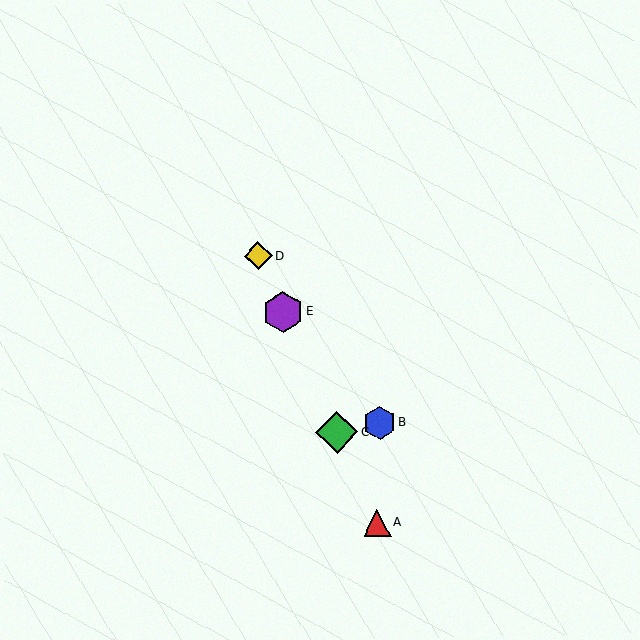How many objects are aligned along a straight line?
4 objects (A, C, D, E) are aligned along a straight line.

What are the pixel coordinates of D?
Object D is at (258, 256).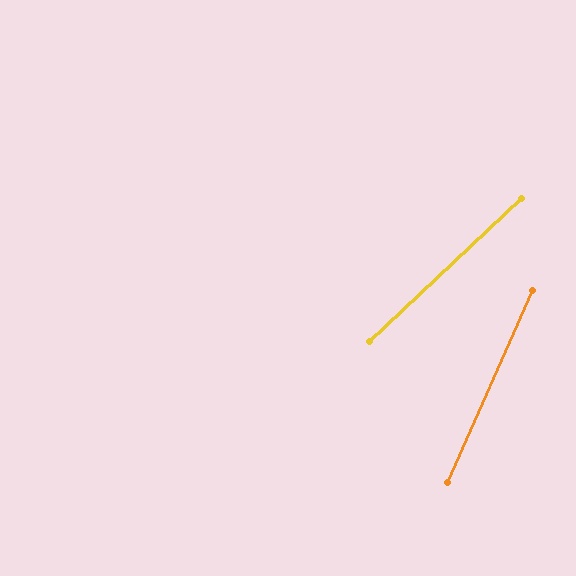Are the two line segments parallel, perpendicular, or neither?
Neither parallel nor perpendicular — they differ by about 23°.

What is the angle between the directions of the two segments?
Approximately 23 degrees.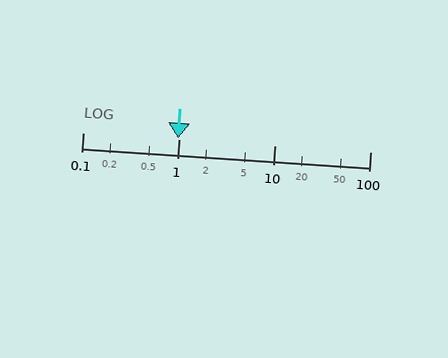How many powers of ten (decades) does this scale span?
The scale spans 3 decades, from 0.1 to 100.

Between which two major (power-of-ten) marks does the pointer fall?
The pointer is between 0.1 and 1.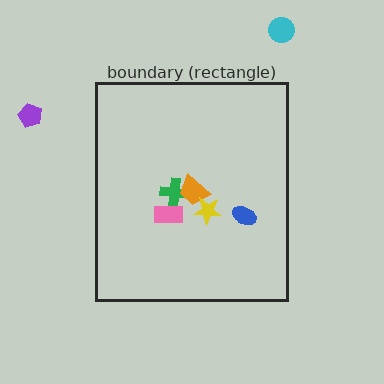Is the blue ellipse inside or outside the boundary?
Inside.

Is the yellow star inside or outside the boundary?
Inside.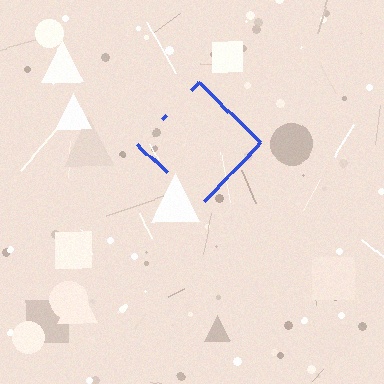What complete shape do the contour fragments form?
The contour fragments form a diamond.